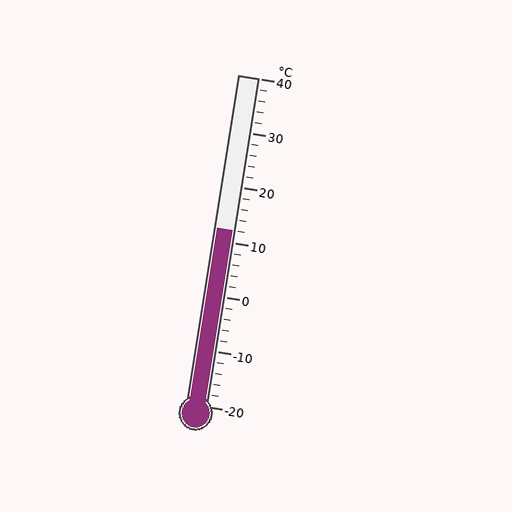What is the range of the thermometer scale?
The thermometer scale ranges from -20°C to 40°C.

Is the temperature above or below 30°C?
The temperature is below 30°C.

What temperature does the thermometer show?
The thermometer shows approximately 12°C.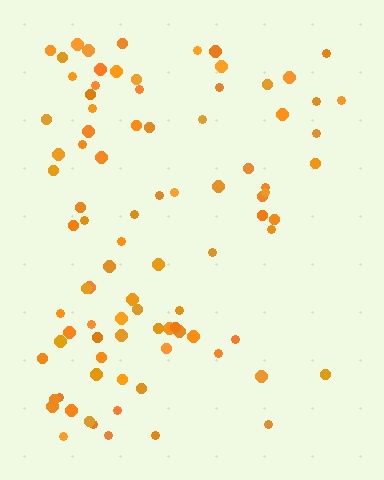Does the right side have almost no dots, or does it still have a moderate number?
Still a moderate number, just noticeably fewer than the left.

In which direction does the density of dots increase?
From right to left, with the left side densest.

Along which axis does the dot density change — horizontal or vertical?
Horizontal.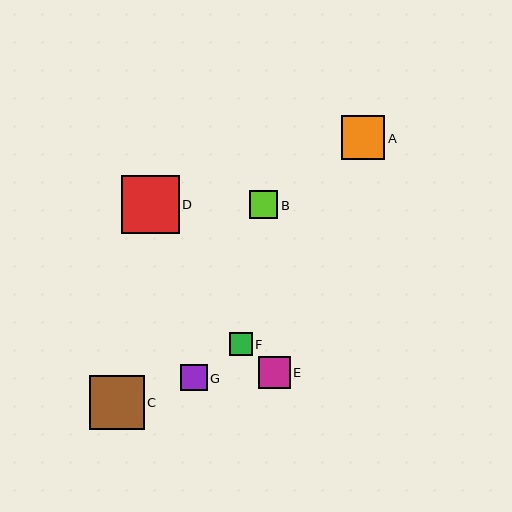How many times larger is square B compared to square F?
Square B is approximately 1.2 times the size of square F.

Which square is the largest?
Square D is the largest with a size of approximately 58 pixels.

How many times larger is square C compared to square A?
Square C is approximately 1.2 times the size of square A.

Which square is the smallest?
Square F is the smallest with a size of approximately 23 pixels.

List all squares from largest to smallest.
From largest to smallest: D, C, A, E, B, G, F.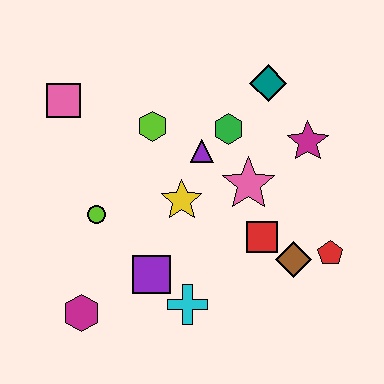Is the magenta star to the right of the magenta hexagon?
Yes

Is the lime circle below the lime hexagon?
Yes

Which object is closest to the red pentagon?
The brown diamond is closest to the red pentagon.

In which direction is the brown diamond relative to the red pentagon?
The brown diamond is to the left of the red pentagon.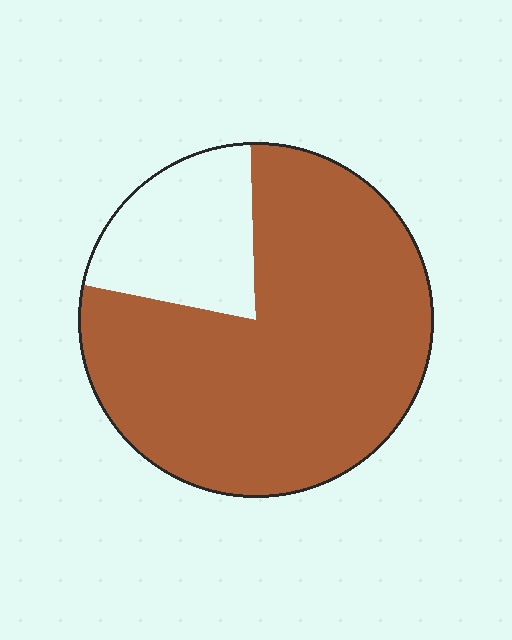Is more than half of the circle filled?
Yes.